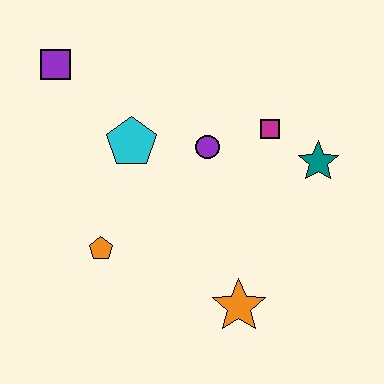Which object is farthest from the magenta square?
The purple square is farthest from the magenta square.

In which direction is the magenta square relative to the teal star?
The magenta square is to the left of the teal star.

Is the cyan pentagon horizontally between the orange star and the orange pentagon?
Yes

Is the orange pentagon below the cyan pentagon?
Yes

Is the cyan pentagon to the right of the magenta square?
No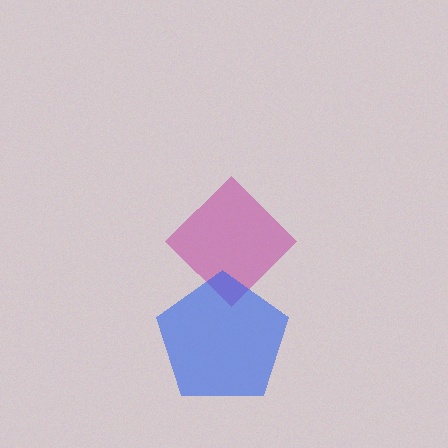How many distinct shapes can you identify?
There are 2 distinct shapes: a magenta diamond, a blue pentagon.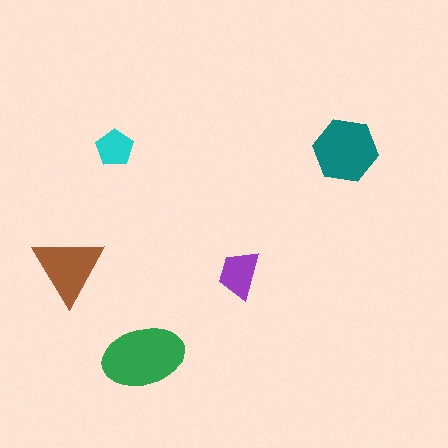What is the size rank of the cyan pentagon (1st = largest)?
5th.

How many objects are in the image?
There are 5 objects in the image.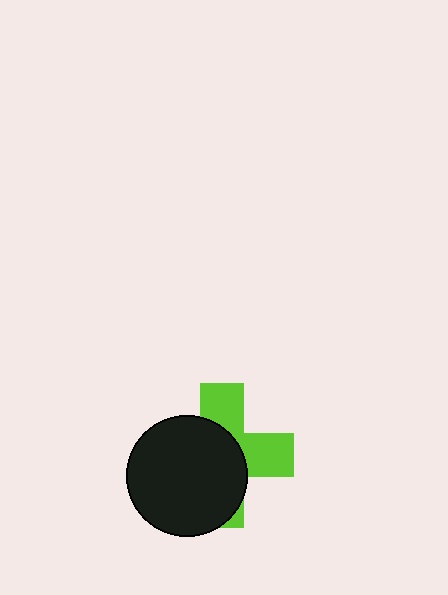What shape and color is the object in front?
The object in front is a black circle.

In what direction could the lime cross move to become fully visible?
The lime cross could move toward the upper-right. That would shift it out from behind the black circle entirely.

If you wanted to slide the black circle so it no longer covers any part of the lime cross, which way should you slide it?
Slide it toward the lower-left — that is the most direct way to separate the two shapes.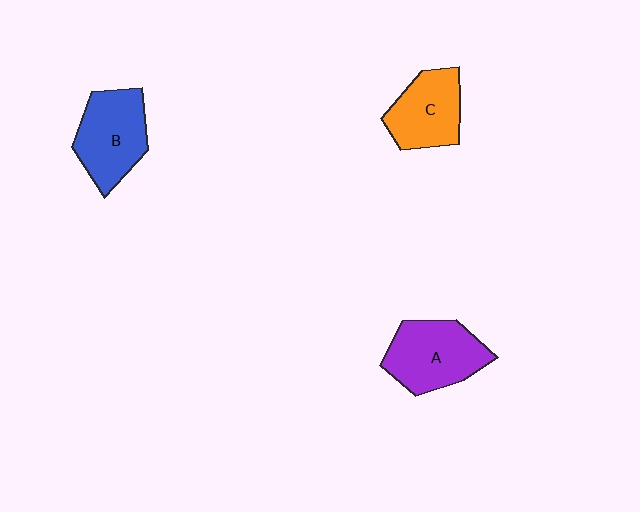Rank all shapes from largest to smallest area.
From largest to smallest: A (purple), B (blue), C (orange).